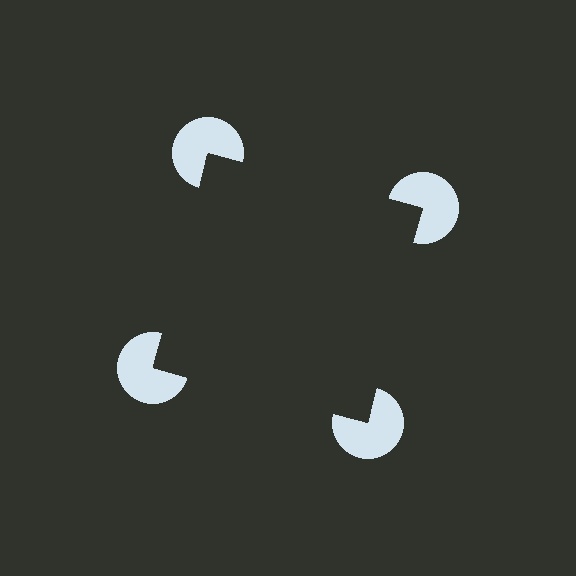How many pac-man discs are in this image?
There are 4 — one at each vertex of the illusory square.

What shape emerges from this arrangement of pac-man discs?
An illusory square — its edges are inferred from the aligned wedge cuts in the pac-man discs, not physically drawn.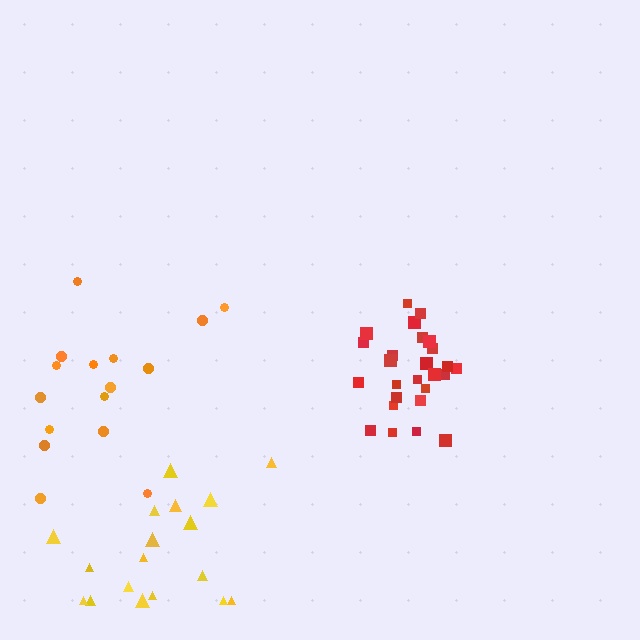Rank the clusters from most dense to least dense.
red, yellow, orange.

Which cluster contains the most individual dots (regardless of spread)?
Red (26).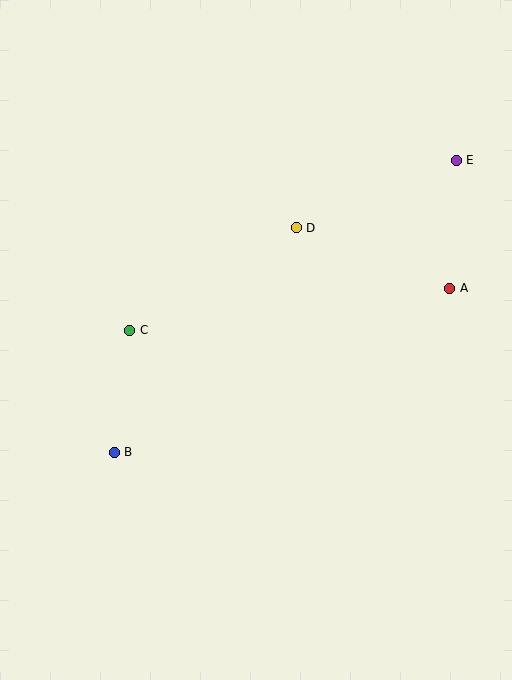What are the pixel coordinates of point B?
Point B is at (114, 452).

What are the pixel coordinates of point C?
Point C is at (130, 330).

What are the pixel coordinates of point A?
Point A is at (450, 288).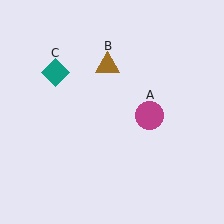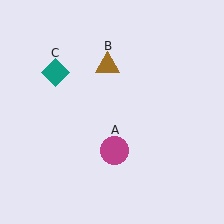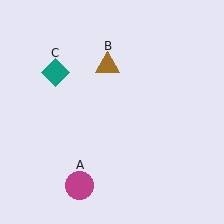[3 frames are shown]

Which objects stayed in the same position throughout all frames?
Brown triangle (object B) and teal diamond (object C) remained stationary.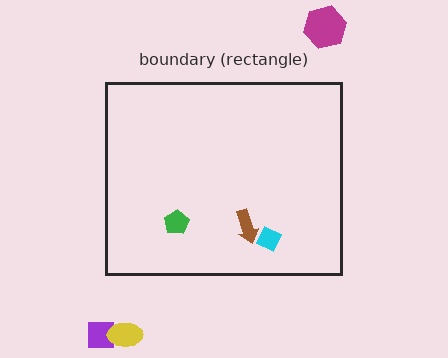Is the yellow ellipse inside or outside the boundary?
Outside.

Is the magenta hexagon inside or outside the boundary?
Outside.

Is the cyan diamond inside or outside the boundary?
Inside.